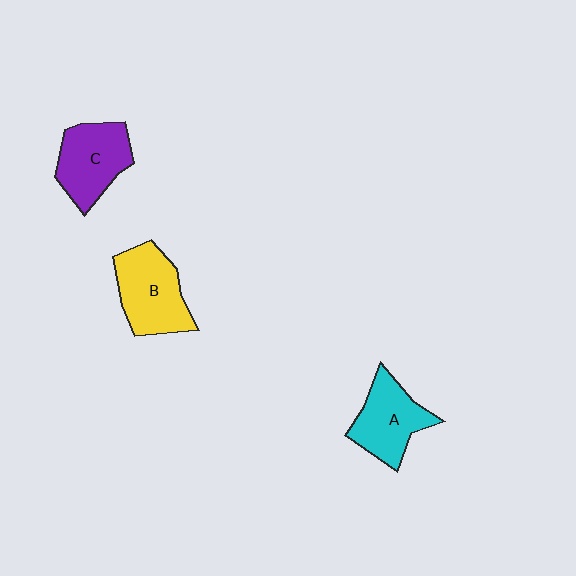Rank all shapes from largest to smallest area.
From largest to smallest: B (yellow), C (purple), A (cyan).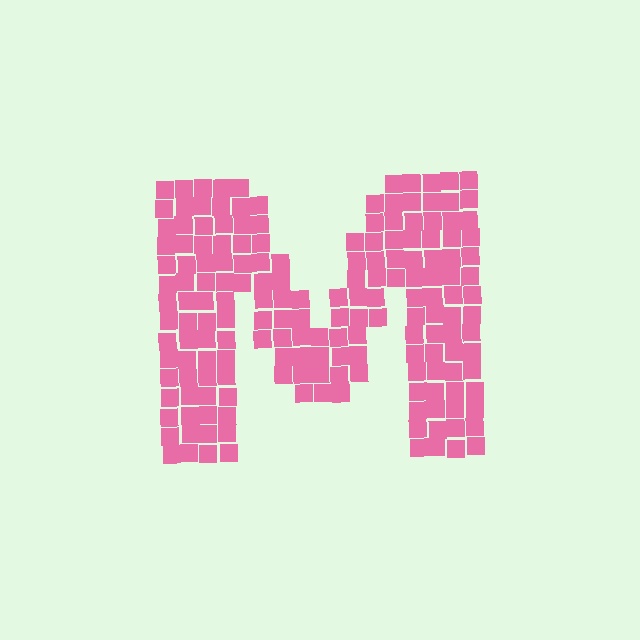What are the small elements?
The small elements are squares.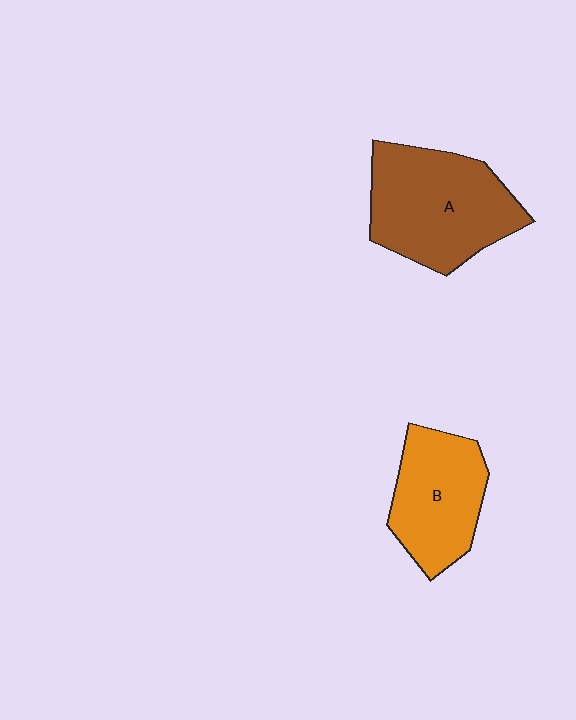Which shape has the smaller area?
Shape B (orange).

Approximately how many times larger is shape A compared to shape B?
Approximately 1.3 times.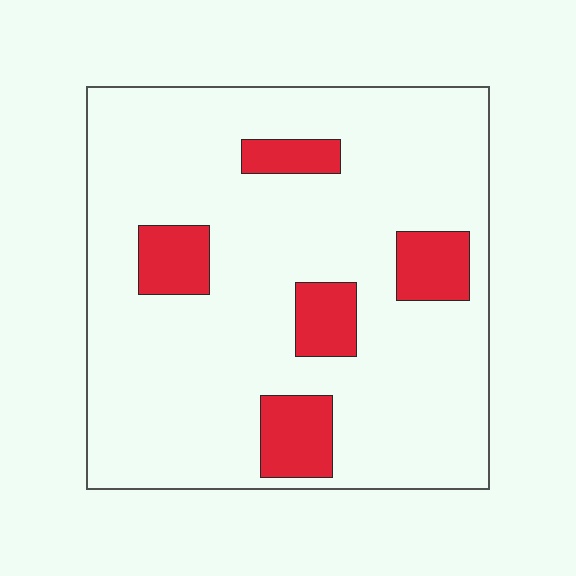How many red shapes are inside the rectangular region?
5.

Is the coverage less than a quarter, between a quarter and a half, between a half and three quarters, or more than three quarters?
Less than a quarter.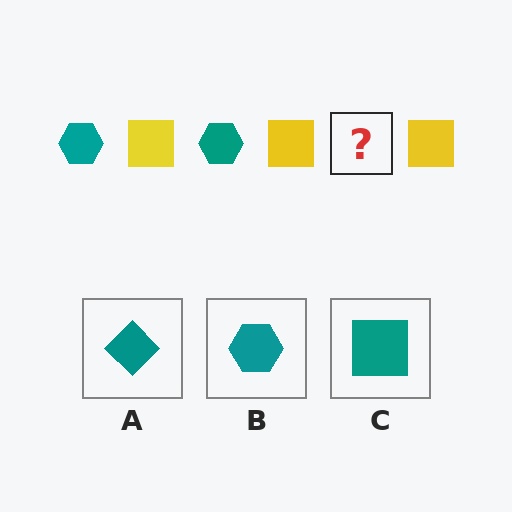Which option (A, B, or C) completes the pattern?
B.